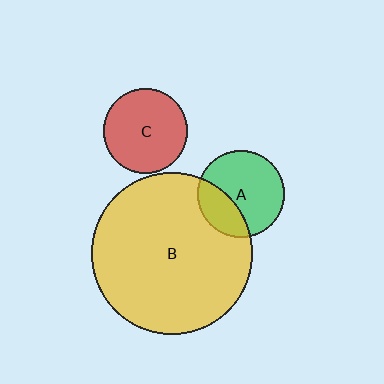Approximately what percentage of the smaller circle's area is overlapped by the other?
Approximately 30%.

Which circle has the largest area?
Circle B (yellow).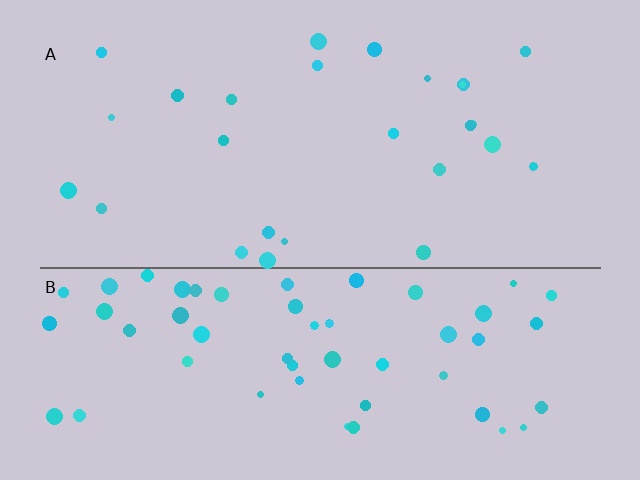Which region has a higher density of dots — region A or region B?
B (the bottom).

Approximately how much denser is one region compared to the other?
Approximately 2.1× — region B over region A.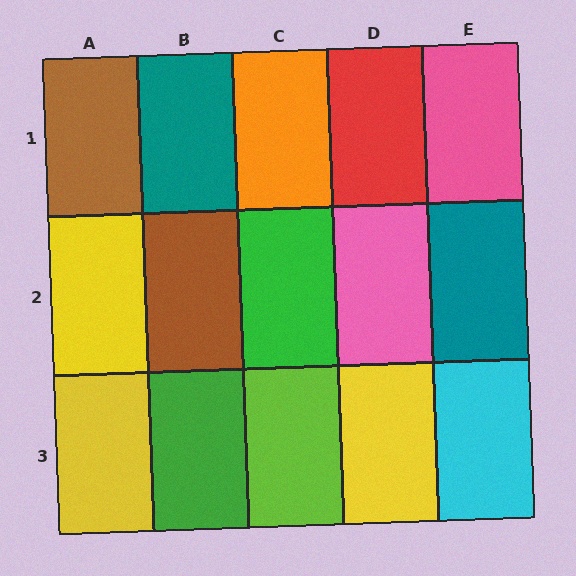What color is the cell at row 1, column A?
Brown.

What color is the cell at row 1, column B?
Teal.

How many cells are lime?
1 cell is lime.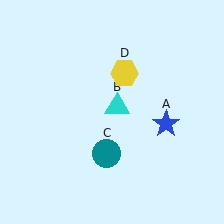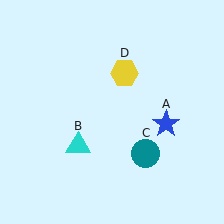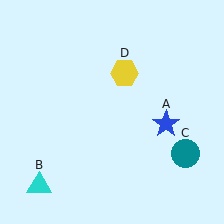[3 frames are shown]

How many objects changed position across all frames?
2 objects changed position: cyan triangle (object B), teal circle (object C).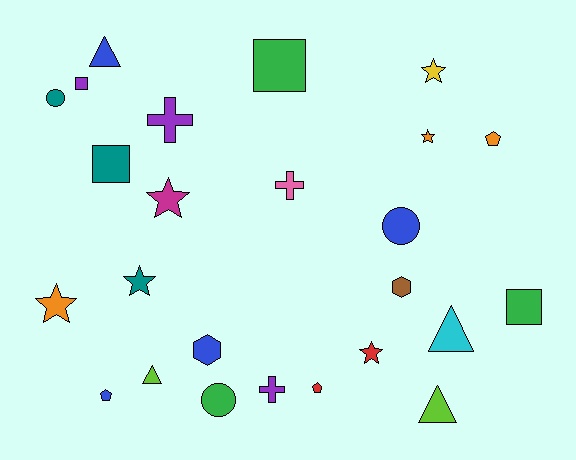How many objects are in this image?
There are 25 objects.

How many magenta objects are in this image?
There is 1 magenta object.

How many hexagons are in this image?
There are 2 hexagons.